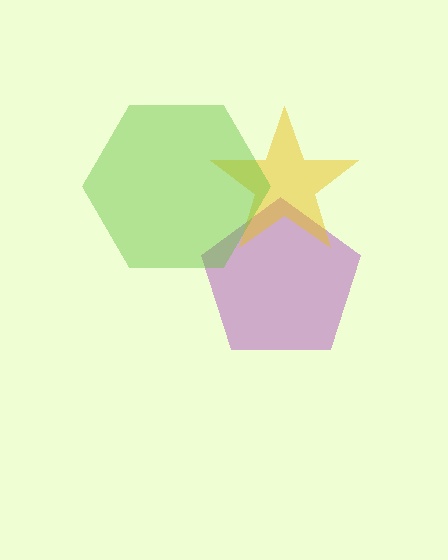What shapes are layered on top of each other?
The layered shapes are: a purple pentagon, a yellow star, a lime hexagon.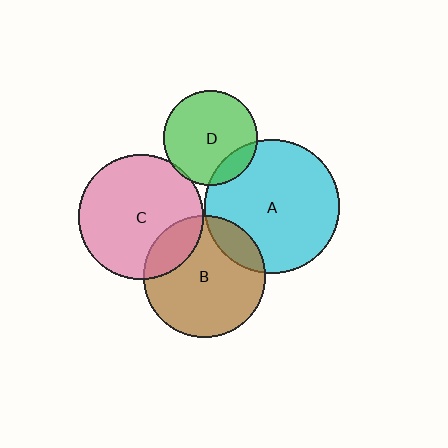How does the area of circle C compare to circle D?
Approximately 1.8 times.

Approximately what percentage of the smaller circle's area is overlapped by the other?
Approximately 5%.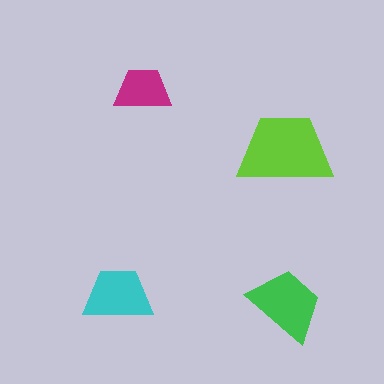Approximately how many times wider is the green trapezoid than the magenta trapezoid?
About 1.5 times wider.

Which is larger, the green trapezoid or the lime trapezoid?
The lime one.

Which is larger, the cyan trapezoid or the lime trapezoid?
The lime one.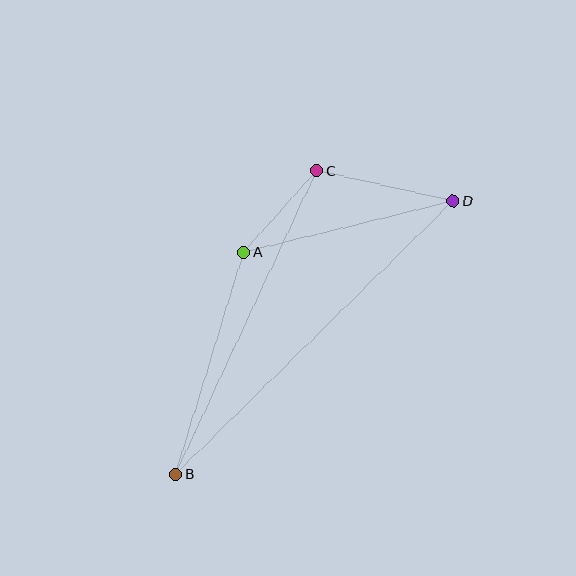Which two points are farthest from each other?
Points B and D are farthest from each other.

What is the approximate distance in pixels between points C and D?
The distance between C and D is approximately 140 pixels.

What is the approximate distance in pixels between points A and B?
The distance between A and B is approximately 232 pixels.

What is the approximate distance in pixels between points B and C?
The distance between B and C is approximately 335 pixels.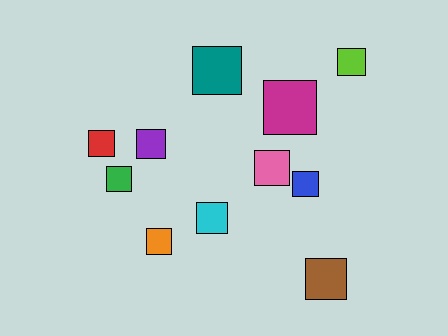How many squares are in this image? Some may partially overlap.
There are 11 squares.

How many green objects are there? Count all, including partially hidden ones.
There is 1 green object.